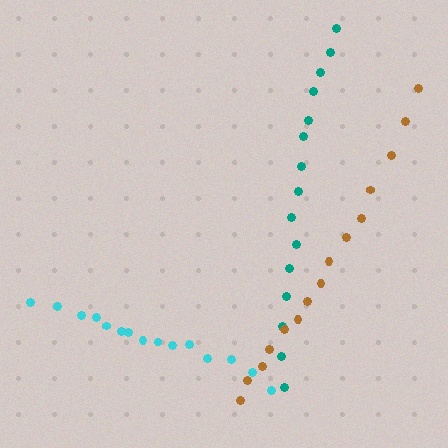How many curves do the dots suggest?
There are 3 distinct paths.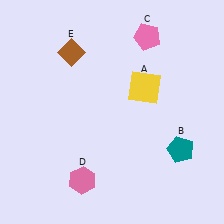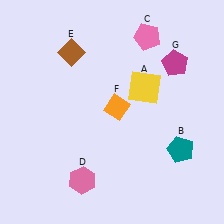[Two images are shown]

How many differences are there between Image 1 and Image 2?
There are 2 differences between the two images.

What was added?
An orange diamond (F), a magenta pentagon (G) were added in Image 2.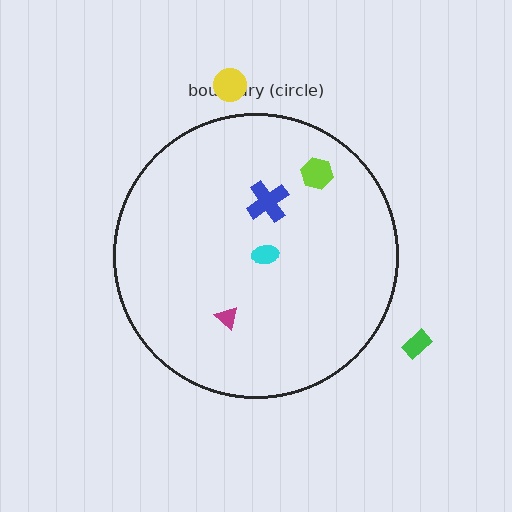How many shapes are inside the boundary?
4 inside, 2 outside.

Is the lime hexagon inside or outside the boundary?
Inside.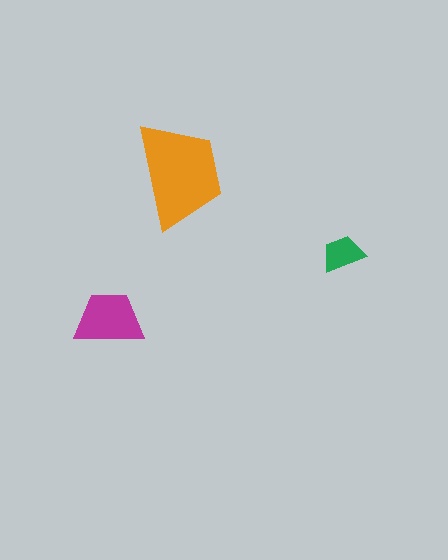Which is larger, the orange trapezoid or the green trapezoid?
The orange one.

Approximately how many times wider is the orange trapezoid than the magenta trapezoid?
About 1.5 times wider.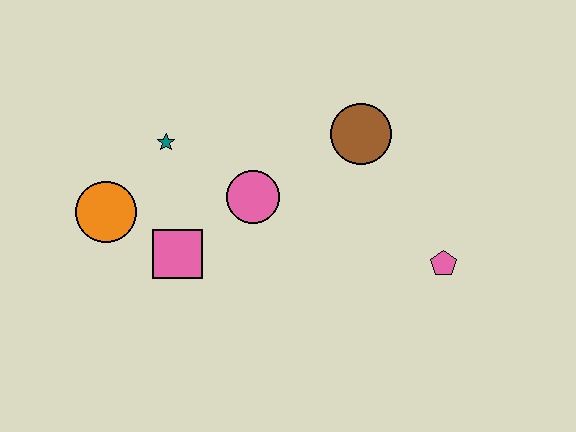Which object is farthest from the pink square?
The pink pentagon is farthest from the pink square.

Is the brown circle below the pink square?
No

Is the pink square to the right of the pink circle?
No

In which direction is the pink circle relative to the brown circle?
The pink circle is to the left of the brown circle.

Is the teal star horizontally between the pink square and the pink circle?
No